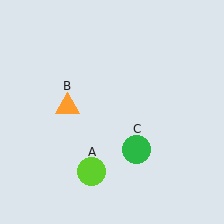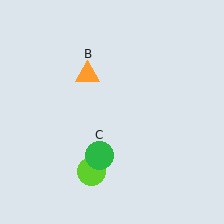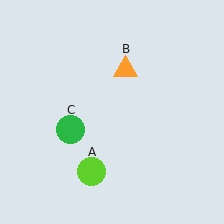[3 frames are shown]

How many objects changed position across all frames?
2 objects changed position: orange triangle (object B), green circle (object C).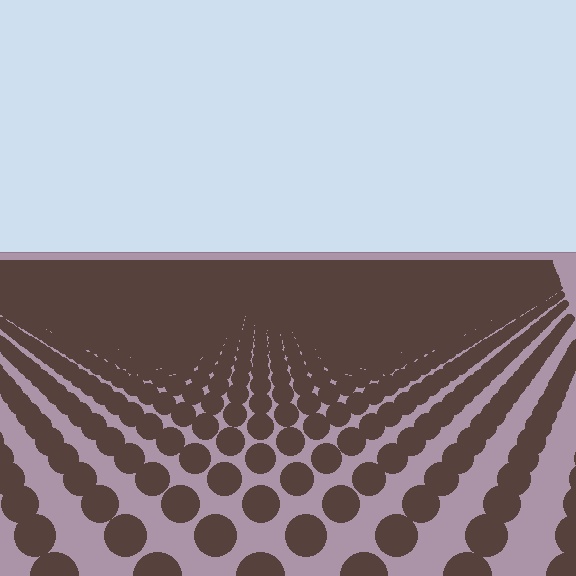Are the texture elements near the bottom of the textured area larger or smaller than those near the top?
Larger. Near the bottom, elements are closer to the viewer and appear at a bigger on-screen size.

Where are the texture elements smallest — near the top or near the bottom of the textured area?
Near the top.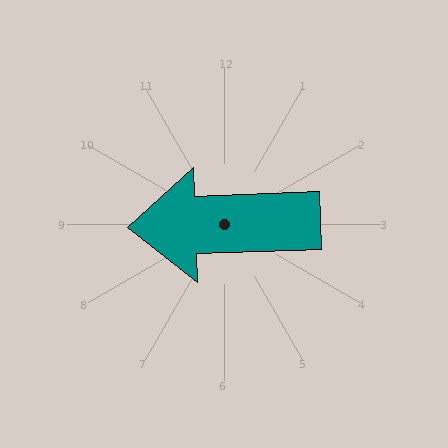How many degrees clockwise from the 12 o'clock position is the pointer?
Approximately 268 degrees.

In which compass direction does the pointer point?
West.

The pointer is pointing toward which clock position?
Roughly 9 o'clock.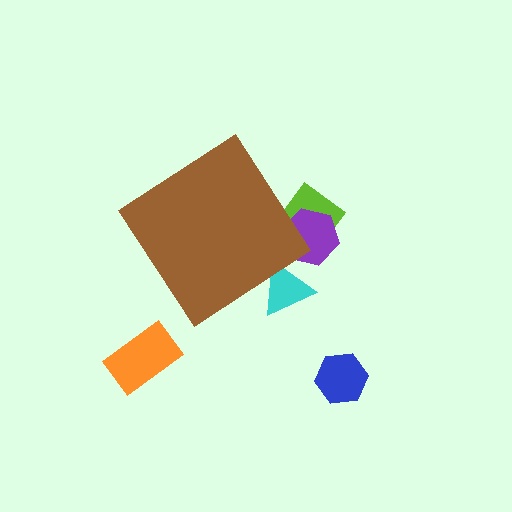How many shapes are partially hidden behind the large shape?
3 shapes are partially hidden.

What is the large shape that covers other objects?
A brown diamond.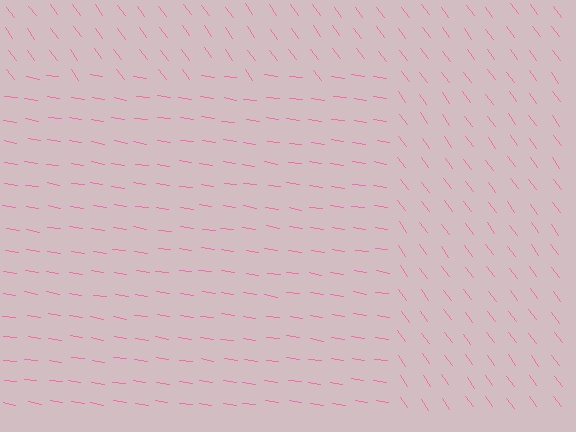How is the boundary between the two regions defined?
The boundary is defined purely by a change in line orientation (approximately 45 degrees difference). All lines are the same color and thickness.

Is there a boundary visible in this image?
Yes, there is a texture boundary formed by a change in line orientation.